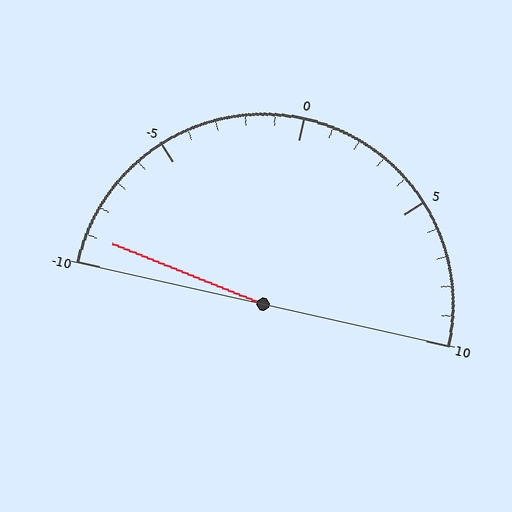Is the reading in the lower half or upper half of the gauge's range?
The reading is in the lower half of the range (-10 to 10).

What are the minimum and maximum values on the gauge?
The gauge ranges from -10 to 10.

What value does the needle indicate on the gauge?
The needle indicates approximately -9.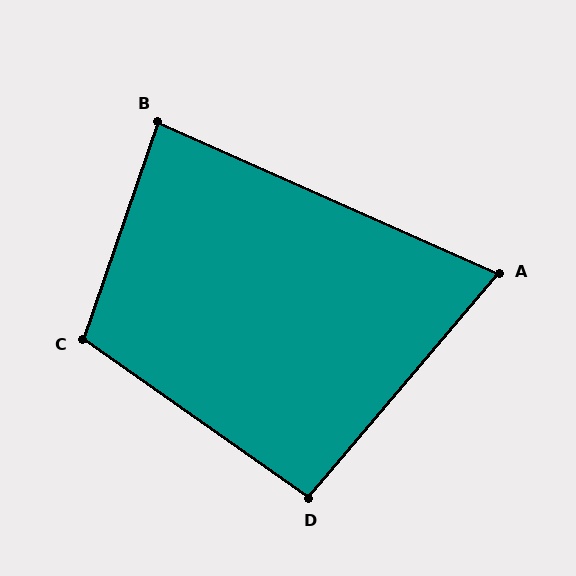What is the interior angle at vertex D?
Approximately 95 degrees (obtuse).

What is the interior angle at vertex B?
Approximately 85 degrees (acute).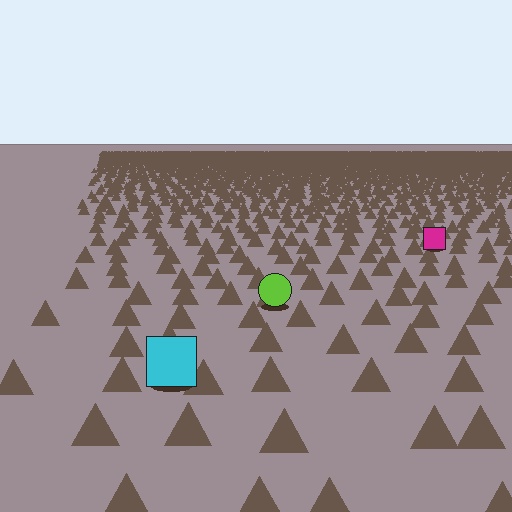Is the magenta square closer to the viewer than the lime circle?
No. The lime circle is closer — you can tell from the texture gradient: the ground texture is coarser near it.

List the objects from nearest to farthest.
From nearest to farthest: the cyan square, the lime circle, the magenta square.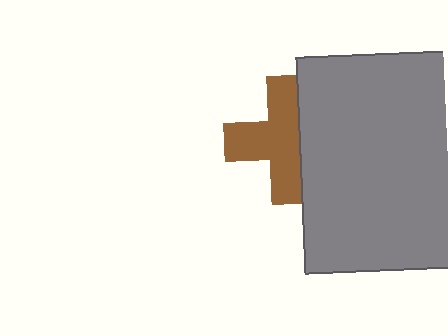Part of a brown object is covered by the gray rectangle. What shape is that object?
It is a cross.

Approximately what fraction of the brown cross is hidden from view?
Roughly 35% of the brown cross is hidden behind the gray rectangle.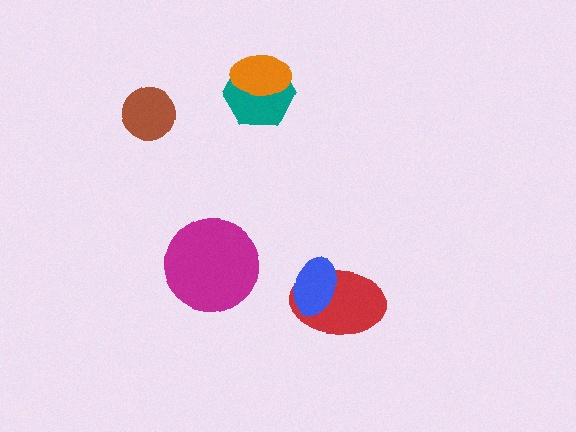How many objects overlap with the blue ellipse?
1 object overlaps with the blue ellipse.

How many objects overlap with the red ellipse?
1 object overlaps with the red ellipse.